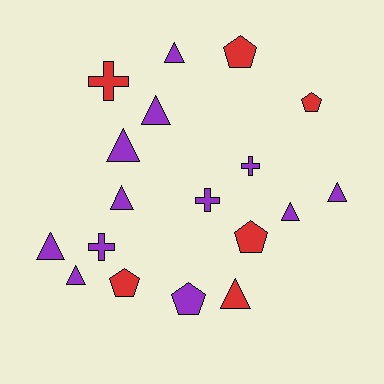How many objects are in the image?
There are 18 objects.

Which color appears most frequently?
Purple, with 12 objects.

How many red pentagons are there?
There are 4 red pentagons.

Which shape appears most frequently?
Triangle, with 9 objects.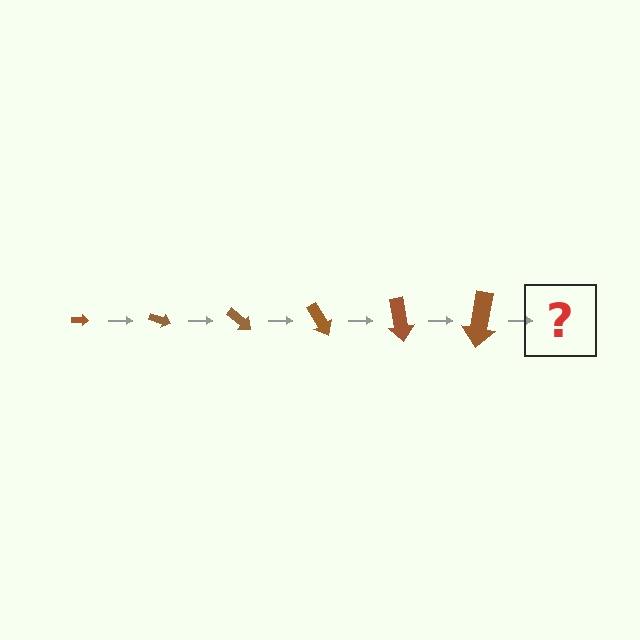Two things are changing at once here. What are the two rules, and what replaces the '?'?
The two rules are that the arrow grows larger each step and it rotates 20 degrees each step. The '?' should be an arrow, larger than the previous one and rotated 120 degrees from the start.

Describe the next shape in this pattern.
It should be an arrow, larger than the previous one and rotated 120 degrees from the start.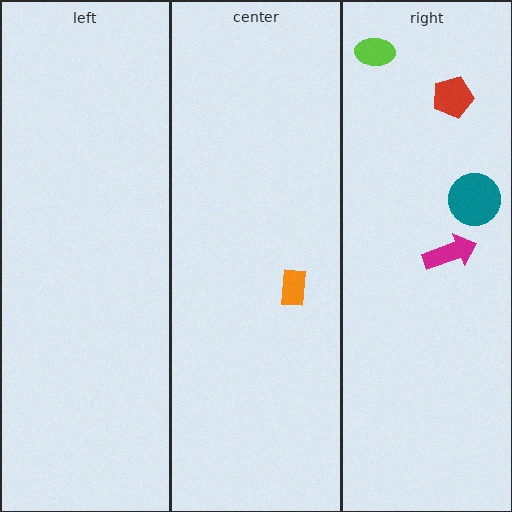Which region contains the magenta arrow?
The right region.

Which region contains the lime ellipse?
The right region.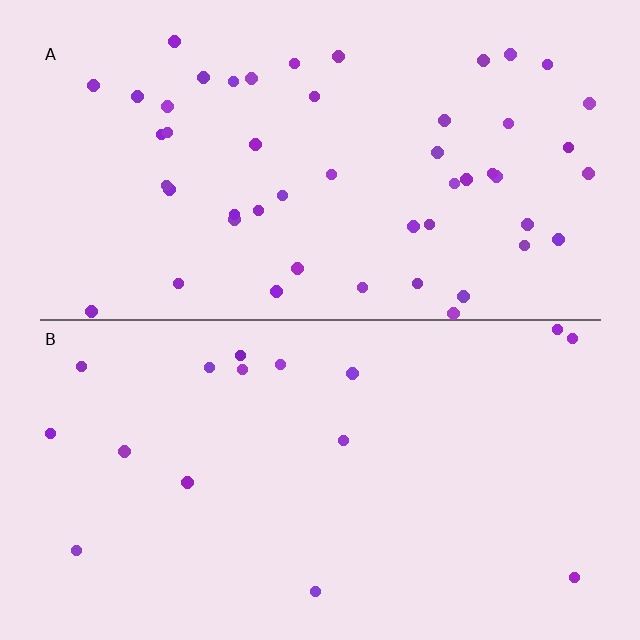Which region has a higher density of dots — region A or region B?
A (the top).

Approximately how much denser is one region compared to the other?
Approximately 3.1× — region A over region B.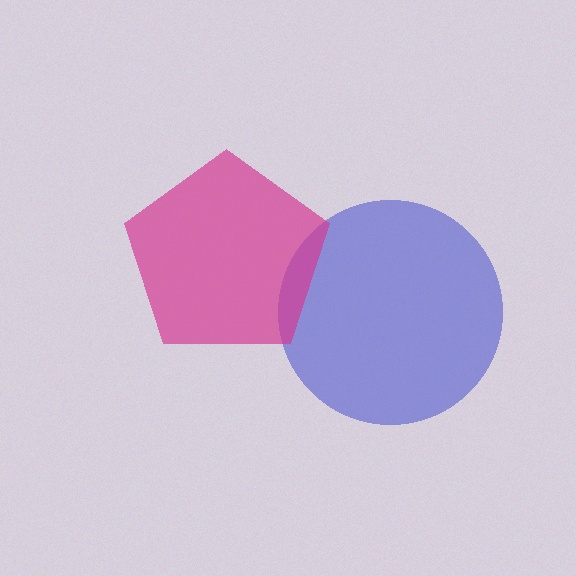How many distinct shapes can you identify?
There are 2 distinct shapes: a blue circle, a magenta pentagon.